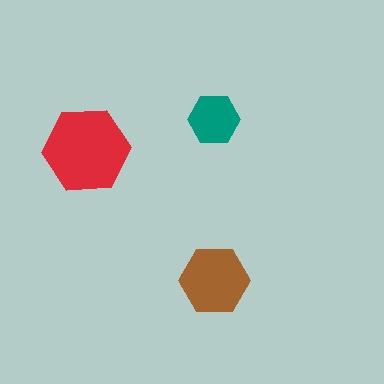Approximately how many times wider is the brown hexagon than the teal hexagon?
About 1.5 times wider.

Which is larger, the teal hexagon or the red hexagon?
The red one.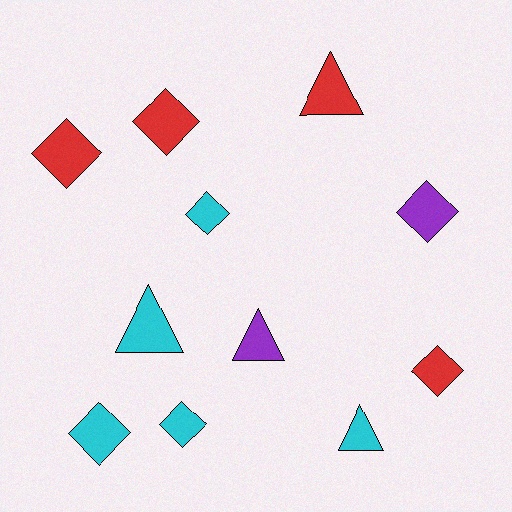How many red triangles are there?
There is 1 red triangle.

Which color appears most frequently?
Cyan, with 5 objects.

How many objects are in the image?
There are 11 objects.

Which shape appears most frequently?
Diamond, with 7 objects.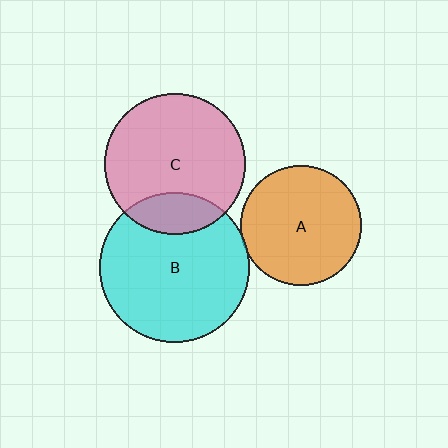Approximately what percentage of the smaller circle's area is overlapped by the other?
Approximately 20%.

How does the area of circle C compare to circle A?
Approximately 1.4 times.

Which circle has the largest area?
Circle B (cyan).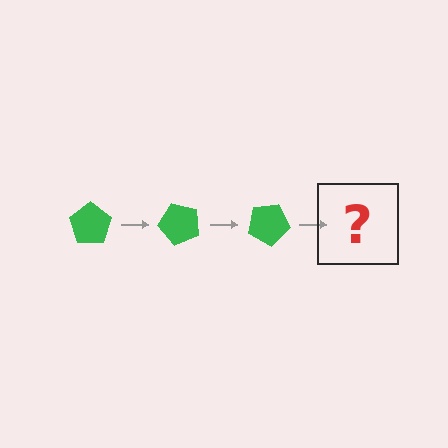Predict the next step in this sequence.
The next step is a green pentagon rotated 150 degrees.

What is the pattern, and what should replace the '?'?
The pattern is that the pentagon rotates 50 degrees each step. The '?' should be a green pentagon rotated 150 degrees.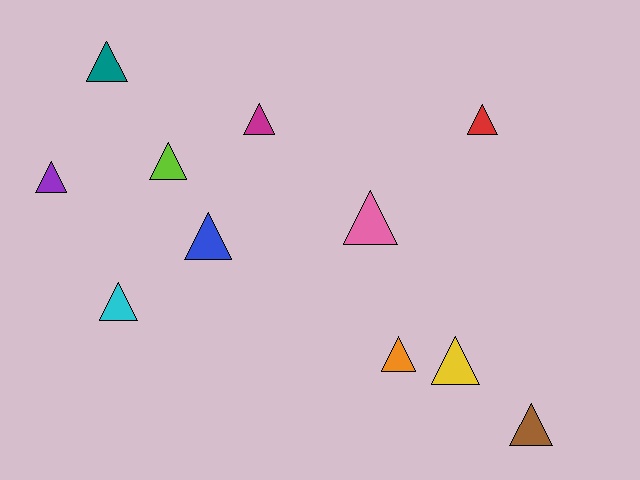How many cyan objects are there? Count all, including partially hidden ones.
There is 1 cyan object.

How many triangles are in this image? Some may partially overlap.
There are 11 triangles.